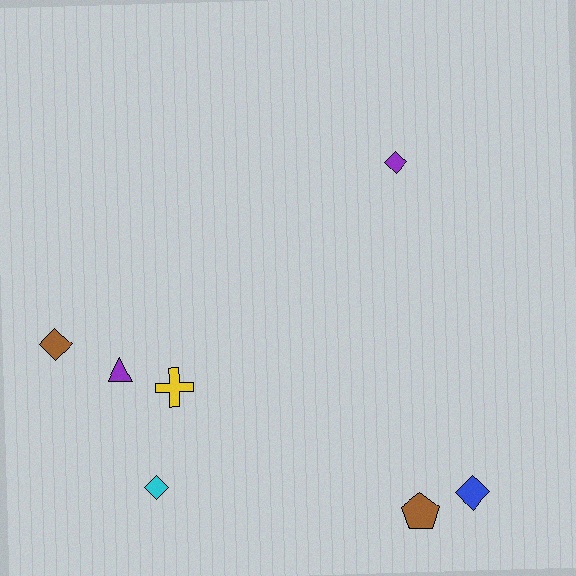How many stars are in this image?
There are no stars.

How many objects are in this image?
There are 7 objects.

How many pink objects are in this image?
There are no pink objects.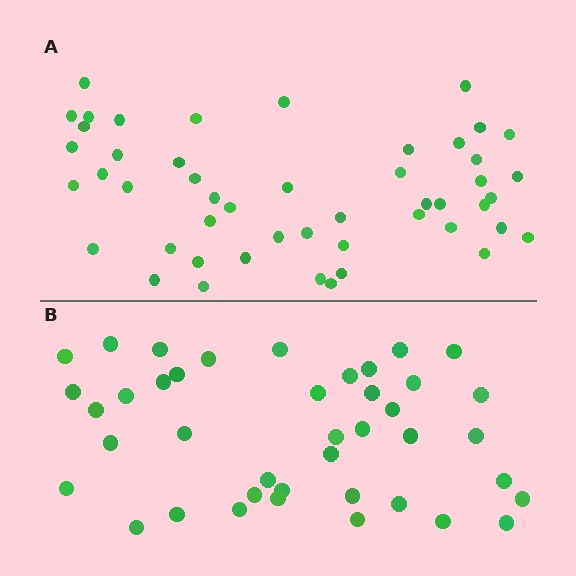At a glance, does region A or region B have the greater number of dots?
Region A (the top region) has more dots.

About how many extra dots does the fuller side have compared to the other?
Region A has roughly 8 or so more dots than region B.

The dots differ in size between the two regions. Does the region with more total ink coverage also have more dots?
No. Region B has more total ink coverage because its dots are larger, but region A actually contains more individual dots. Total area can be misleading — the number of items is what matters here.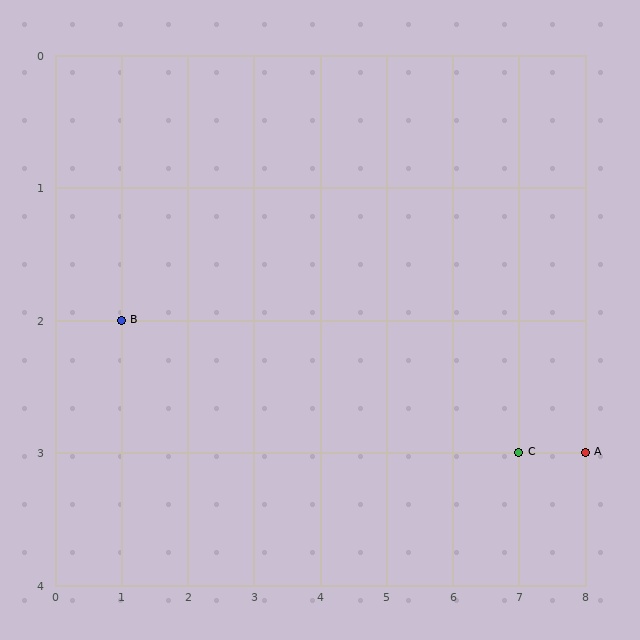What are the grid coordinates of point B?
Point B is at grid coordinates (1, 2).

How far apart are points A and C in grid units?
Points A and C are 1 column apart.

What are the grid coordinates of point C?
Point C is at grid coordinates (7, 3).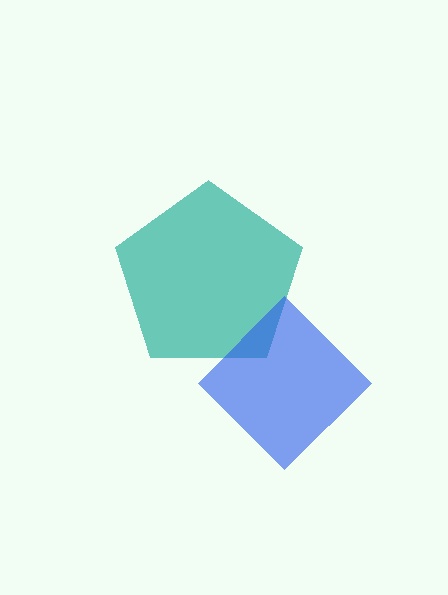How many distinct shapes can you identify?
There are 2 distinct shapes: a teal pentagon, a blue diamond.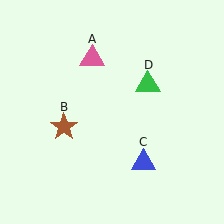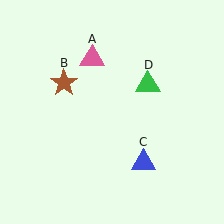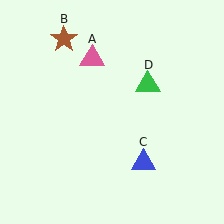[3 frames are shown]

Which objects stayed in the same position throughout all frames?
Pink triangle (object A) and blue triangle (object C) and green triangle (object D) remained stationary.